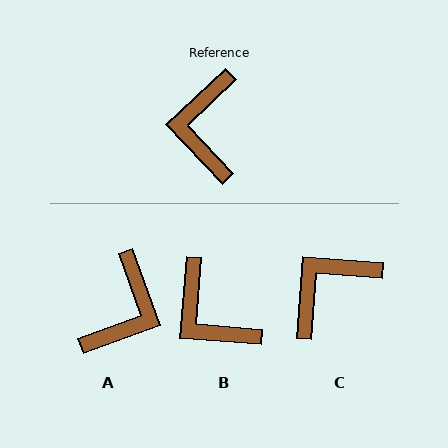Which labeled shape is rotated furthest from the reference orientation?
A, about 156 degrees away.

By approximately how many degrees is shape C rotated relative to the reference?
Approximately 48 degrees clockwise.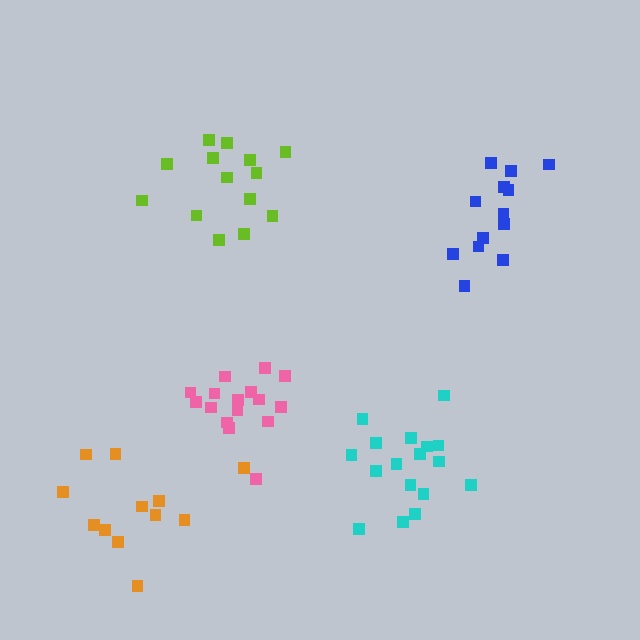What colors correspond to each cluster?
The clusters are colored: blue, cyan, pink, lime, orange.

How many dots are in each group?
Group 1: 13 dots, Group 2: 17 dots, Group 3: 16 dots, Group 4: 14 dots, Group 5: 12 dots (72 total).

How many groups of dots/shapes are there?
There are 5 groups.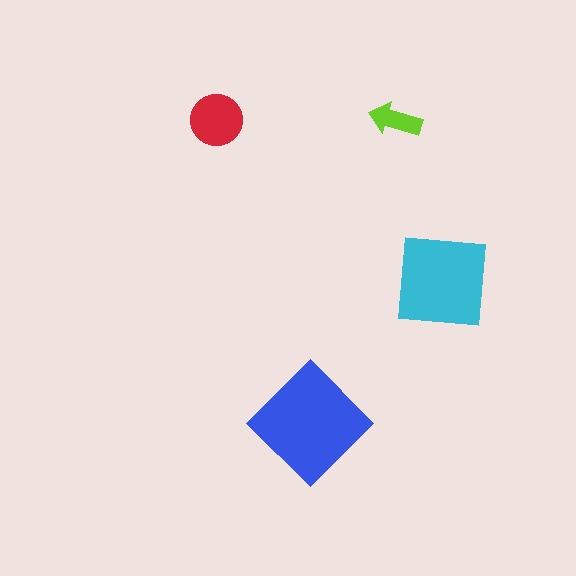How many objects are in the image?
There are 4 objects in the image.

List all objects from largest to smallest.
The blue diamond, the cyan square, the red circle, the lime arrow.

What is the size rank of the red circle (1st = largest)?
3rd.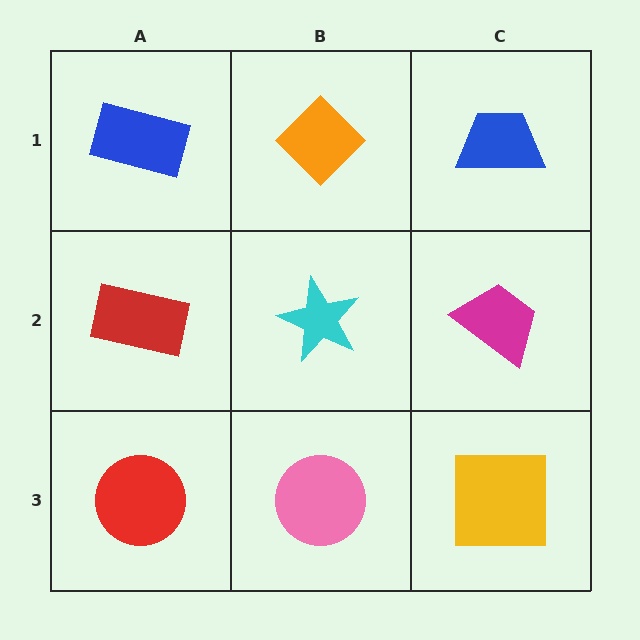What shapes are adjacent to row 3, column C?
A magenta trapezoid (row 2, column C), a pink circle (row 3, column B).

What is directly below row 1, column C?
A magenta trapezoid.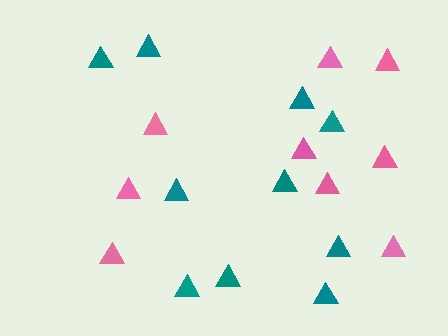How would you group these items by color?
There are 2 groups: one group of pink triangles (9) and one group of teal triangles (10).